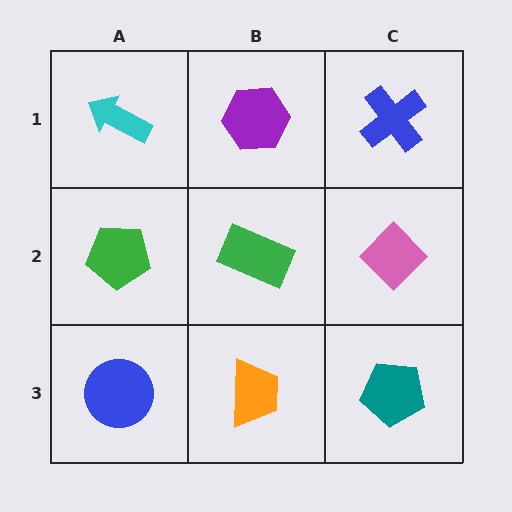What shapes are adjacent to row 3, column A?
A green pentagon (row 2, column A), an orange trapezoid (row 3, column B).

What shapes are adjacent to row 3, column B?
A green rectangle (row 2, column B), a blue circle (row 3, column A), a teal pentagon (row 3, column C).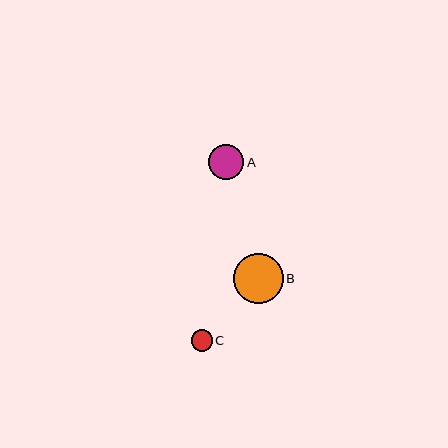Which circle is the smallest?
Circle C is the smallest with a size of approximately 21 pixels.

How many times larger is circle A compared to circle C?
Circle A is approximately 1.7 times the size of circle C.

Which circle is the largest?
Circle B is the largest with a size of approximately 50 pixels.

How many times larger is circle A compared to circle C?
Circle A is approximately 1.7 times the size of circle C.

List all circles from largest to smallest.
From largest to smallest: B, A, C.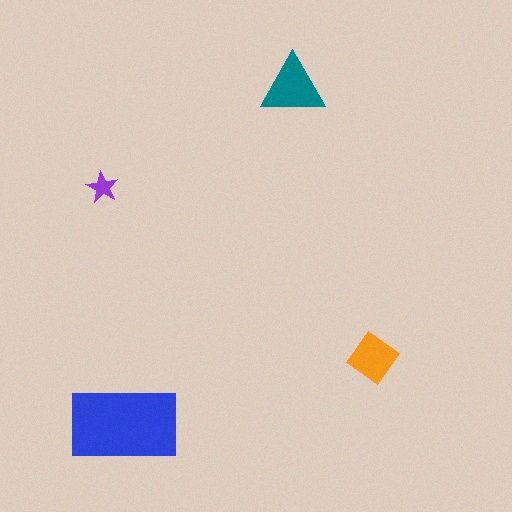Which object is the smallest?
The purple star.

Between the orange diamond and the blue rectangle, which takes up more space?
The blue rectangle.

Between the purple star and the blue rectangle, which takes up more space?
The blue rectangle.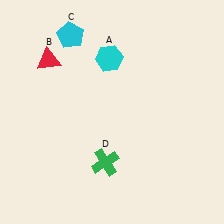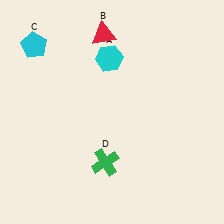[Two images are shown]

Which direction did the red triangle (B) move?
The red triangle (B) moved right.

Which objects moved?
The objects that moved are: the red triangle (B), the cyan pentagon (C).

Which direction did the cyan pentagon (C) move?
The cyan pentagon (C) moved left.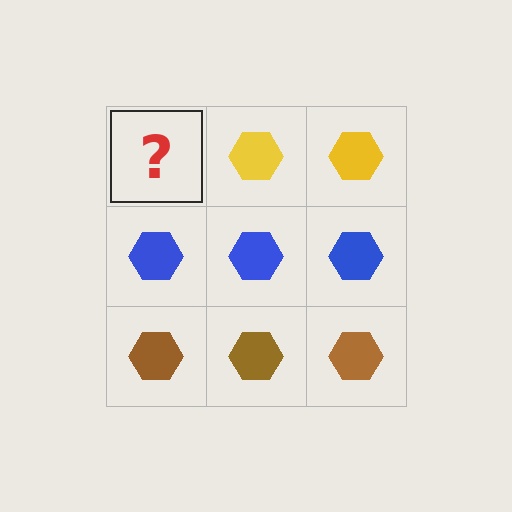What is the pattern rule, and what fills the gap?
The rule is that each row has a consistent color. The gap should be filled with a yellow hexagon.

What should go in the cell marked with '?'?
The missing cell should contain a yellow hexagon.